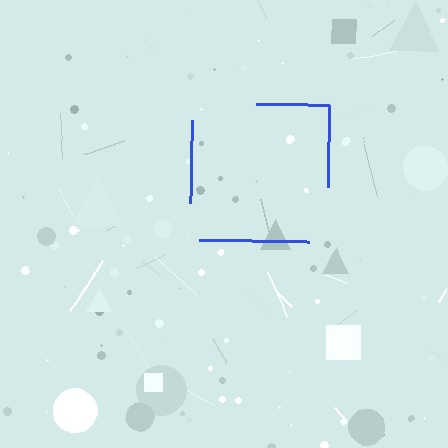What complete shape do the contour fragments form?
The contour fragments form a square.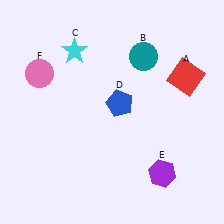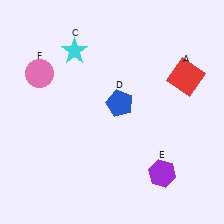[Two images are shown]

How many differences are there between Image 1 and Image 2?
There is 1 difference between the two images.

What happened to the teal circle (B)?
The teal circle (B) was removed in Image 2. It was in the top-right area of Image 1.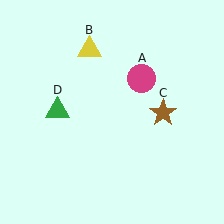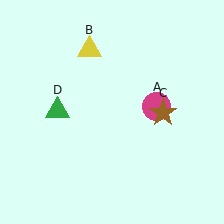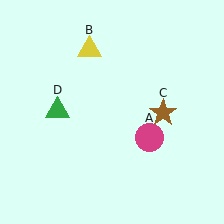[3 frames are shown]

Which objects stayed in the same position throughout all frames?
Yellow triangle (object B) and brown star (object C) and green triangle (object D) remained stationary.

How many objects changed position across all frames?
1 object changed position: magenta circle (object A).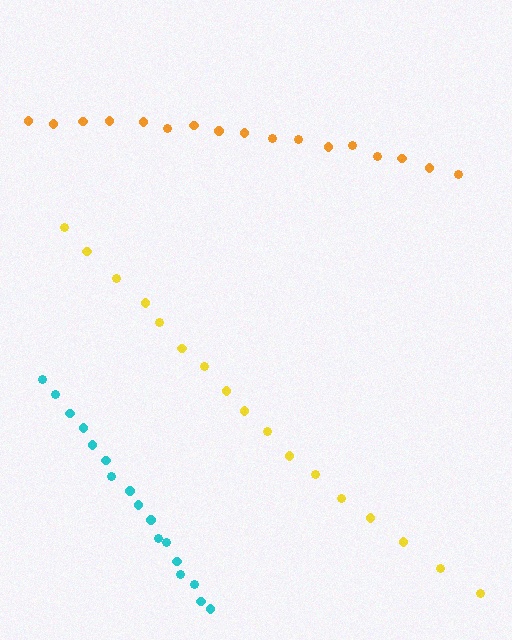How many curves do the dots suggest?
There are 3 distinct paths.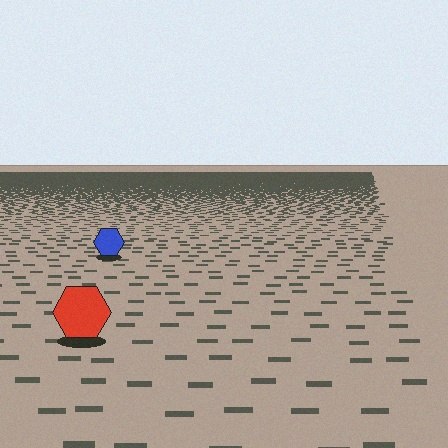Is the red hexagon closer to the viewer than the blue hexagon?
Yes. The red hexagon is closer — you can tell from the texture gradient: the ground texture is coarser near it.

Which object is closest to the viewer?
The red hexagon is closest. The texture marks near it are larger and more spread out.